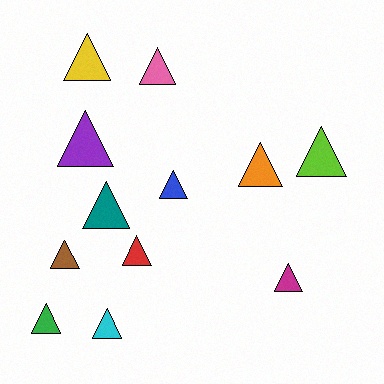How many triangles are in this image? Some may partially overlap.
There are 12 triangles.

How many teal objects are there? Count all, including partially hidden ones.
There is 1 teal object.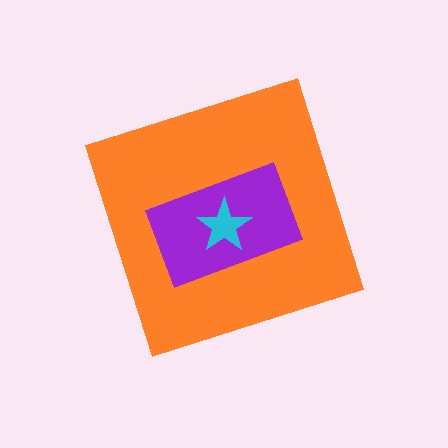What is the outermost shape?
The orange diamond.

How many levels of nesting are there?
3.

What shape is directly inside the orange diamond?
The purple rectangle.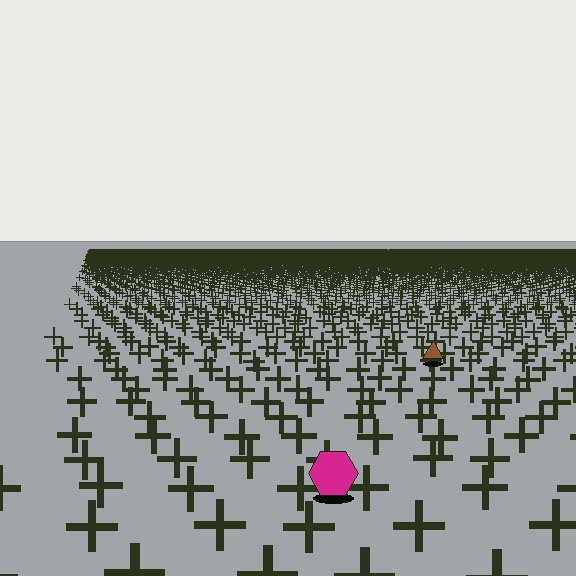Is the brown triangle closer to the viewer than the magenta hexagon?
No. The magenta hexagon is closer — you can tell from the texture gradient: the ground texture is coarser near it.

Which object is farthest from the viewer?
The brown triangle is farthest from the viewer. It appears smaller and the ground texture around it is denser.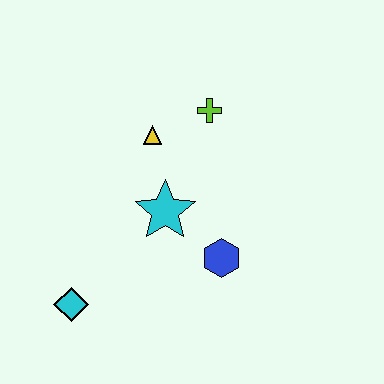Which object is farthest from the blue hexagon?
The cyan diamond is farthest from the blue hexagon.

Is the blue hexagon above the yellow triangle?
No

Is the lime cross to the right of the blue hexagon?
No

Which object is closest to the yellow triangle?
The lime cross is closest to the yellow triangle.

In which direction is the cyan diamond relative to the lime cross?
The cyan diamond is below the lime cross.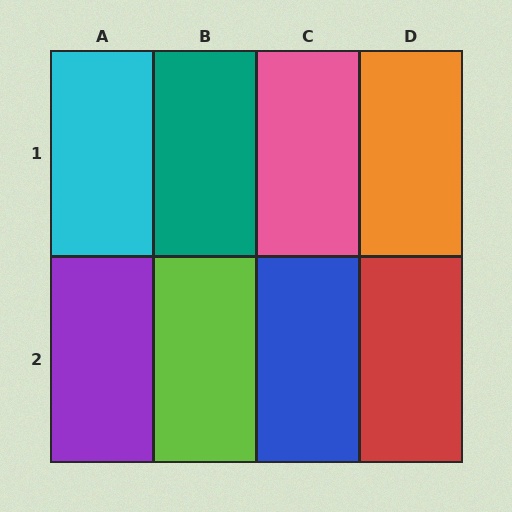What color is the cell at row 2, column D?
Red.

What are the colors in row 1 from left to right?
Cyan, teal, pink, orange.